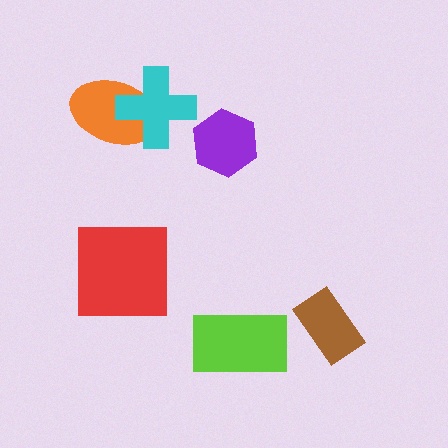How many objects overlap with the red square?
0 objects overlap with the red square.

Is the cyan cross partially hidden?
No, no other shape covers it.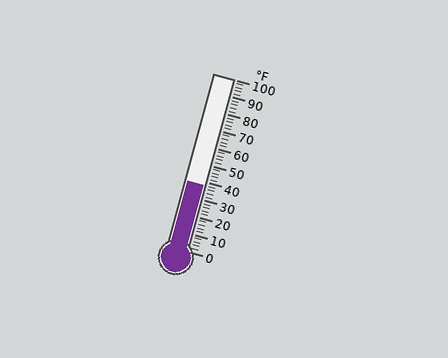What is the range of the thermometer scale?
The thermometer scale ranges from 0°F to 100°F.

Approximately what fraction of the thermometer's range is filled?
The thermometer is filled to approximately 40% of its range.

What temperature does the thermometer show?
The thermometer shows approximately 38°F.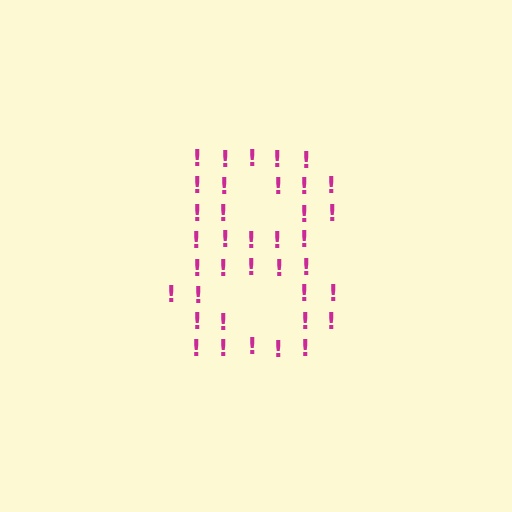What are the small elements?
The small elements are exclamation marks.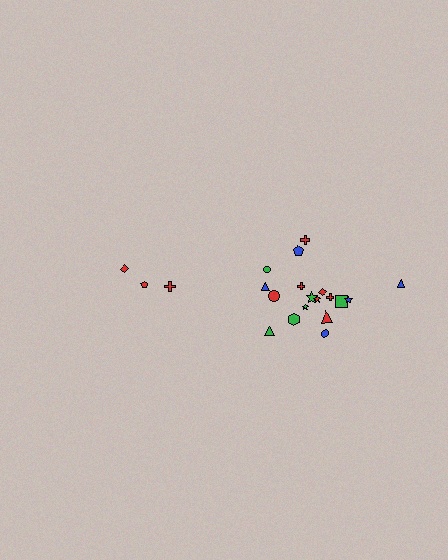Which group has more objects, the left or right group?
The right group.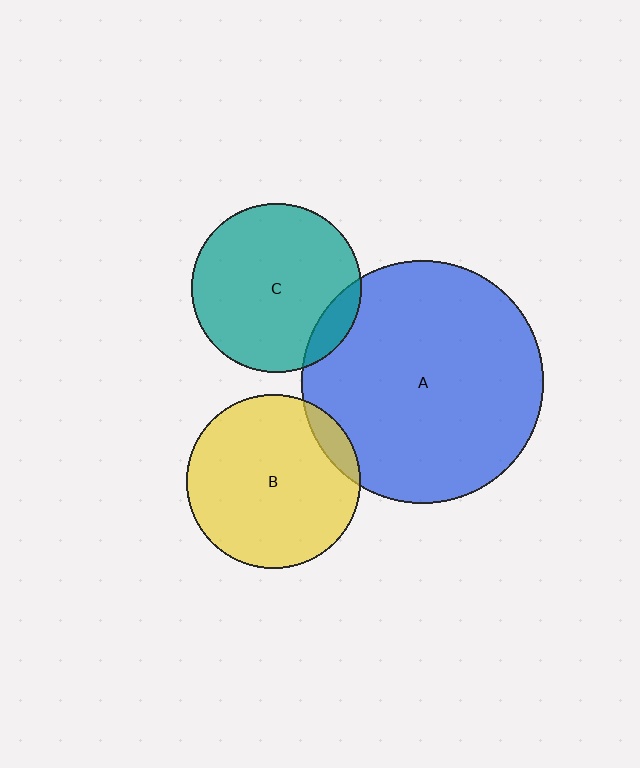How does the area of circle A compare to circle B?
Approximately 1.9 times.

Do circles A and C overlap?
Yes.